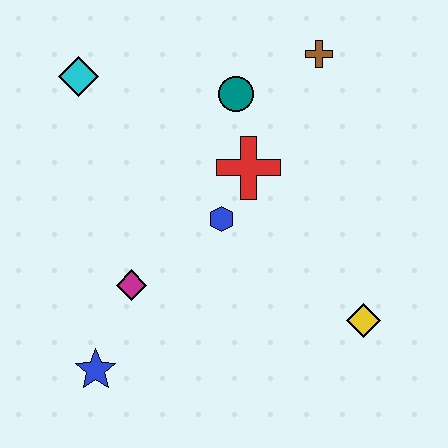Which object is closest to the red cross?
The blue hexagon is closest to the red cross.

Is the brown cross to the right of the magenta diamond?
Yes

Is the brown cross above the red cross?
Yes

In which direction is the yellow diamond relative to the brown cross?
The yellow diamond is below the brown cross.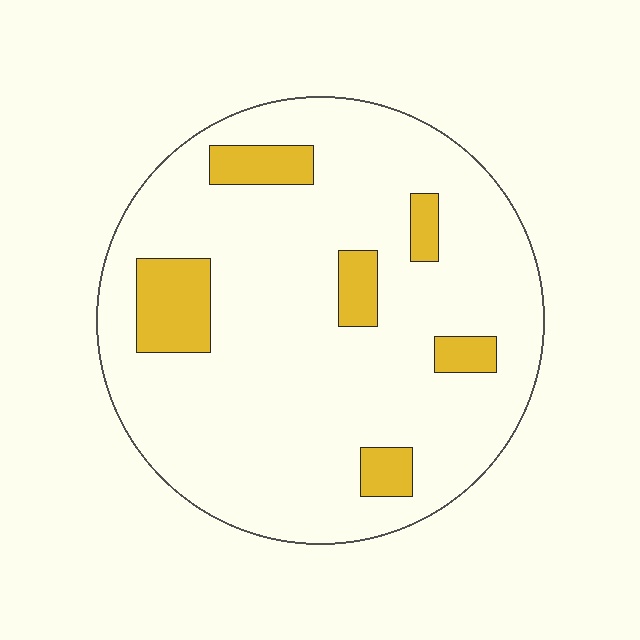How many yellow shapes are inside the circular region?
6.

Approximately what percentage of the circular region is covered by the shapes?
Approximately 15%.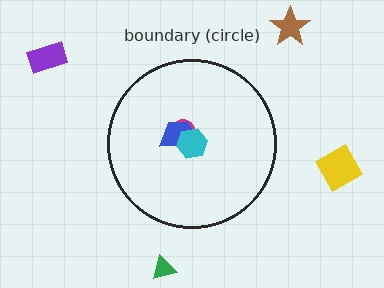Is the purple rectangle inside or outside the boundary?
Outside.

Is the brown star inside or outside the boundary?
Outside.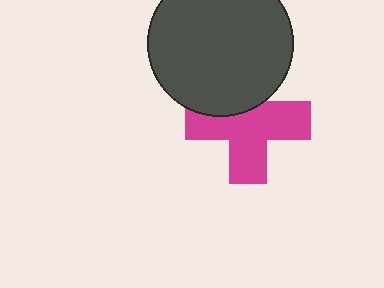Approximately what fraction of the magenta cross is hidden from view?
Roughly 32% of the magenta cross is hidden behind the dark gray circle.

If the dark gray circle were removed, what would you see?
You would see the complete magenta cross.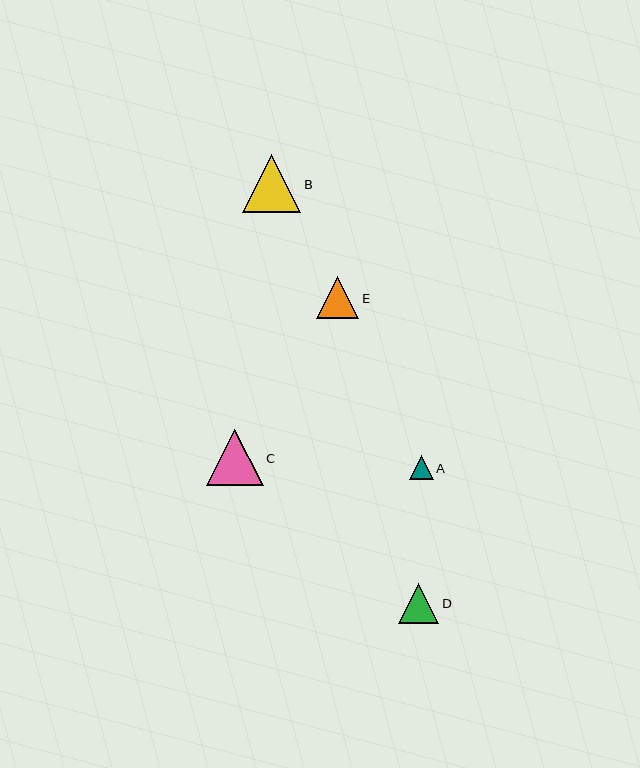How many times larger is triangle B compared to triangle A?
Triangle B is approximately 2.4 times the size of triangle A.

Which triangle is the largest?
Triangle B is the largest with a size of approximately 58 pixels.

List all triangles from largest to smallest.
From largest to smallest: B, C, E, D, A.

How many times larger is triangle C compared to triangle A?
Triangle C is approximately 2.3 times the size of triangle A.